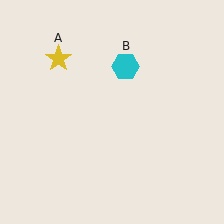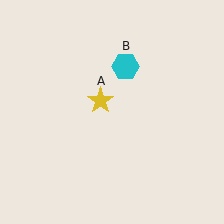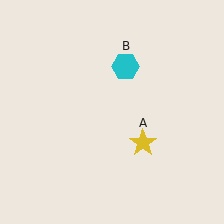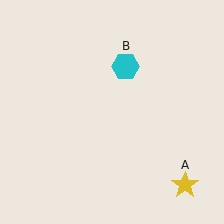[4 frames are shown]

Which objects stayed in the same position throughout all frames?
Cyan hexagon (object B) remained stationary.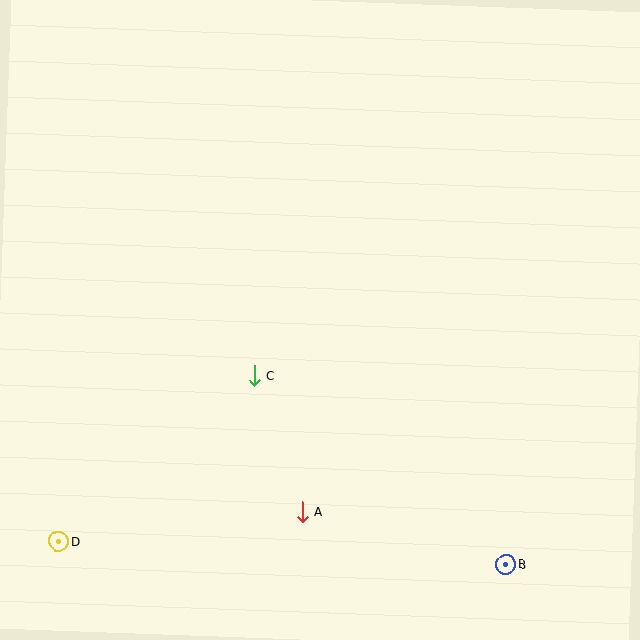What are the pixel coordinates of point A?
Point A is at (302, 512).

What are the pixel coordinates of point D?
Point D is at (58, 541).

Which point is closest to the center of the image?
Point C at (254, 375) is closest to the center.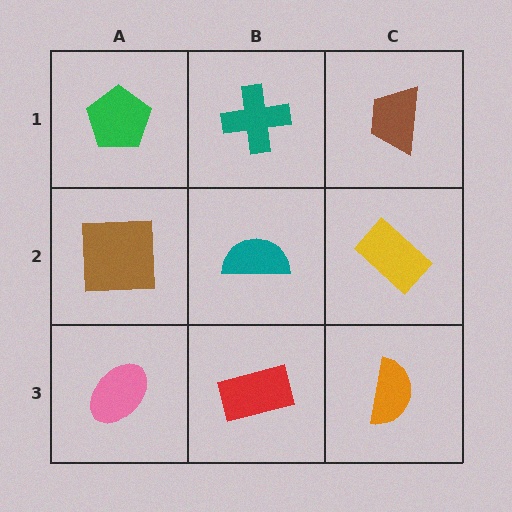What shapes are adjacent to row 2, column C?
A brown trapezoid (row 1, column C), an orange semicircle (row 3, column C), a teal semicircle (row 2, column B).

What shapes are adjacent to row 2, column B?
A teal cross (row 1, column B), a red rectangle (row 3, column B), a brown square (row 2, column A), a yellow rectangle (row 2, column C).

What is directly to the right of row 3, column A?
A red rectangle.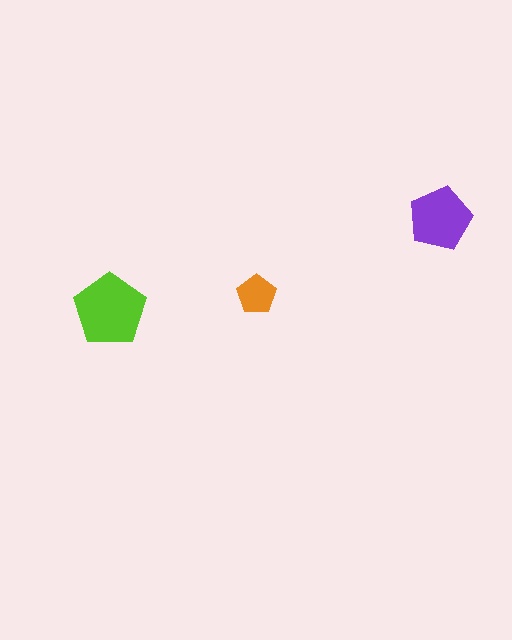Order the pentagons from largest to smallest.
the lime one, the purple one, the orange one.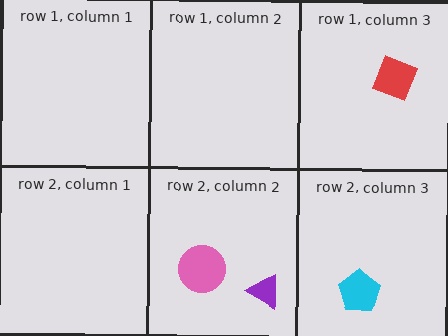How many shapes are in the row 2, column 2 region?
2.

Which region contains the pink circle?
The row 2, column 2 region.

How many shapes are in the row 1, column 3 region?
1.